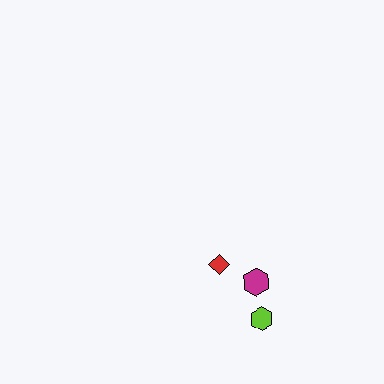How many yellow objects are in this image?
There are no yellow objects.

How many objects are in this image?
There are 3 objects.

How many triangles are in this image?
There are no triangles.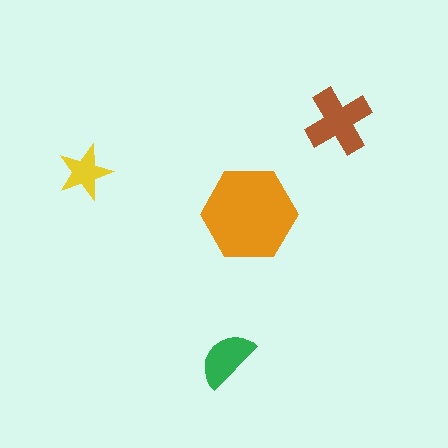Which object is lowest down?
The green semicircle is bottommost.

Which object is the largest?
The orange hexagon.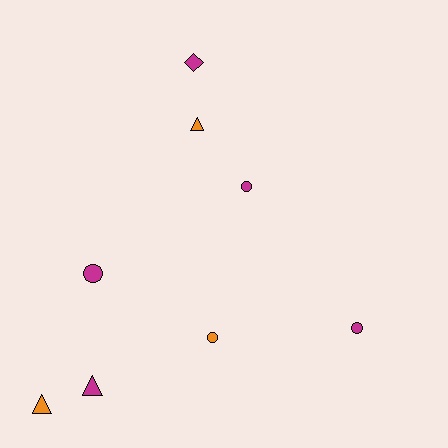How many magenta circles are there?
There are 3 magenta circles.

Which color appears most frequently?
Magenta, with 5 objects.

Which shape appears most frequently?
Circle, with 4 objects.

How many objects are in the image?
There are 8 objects.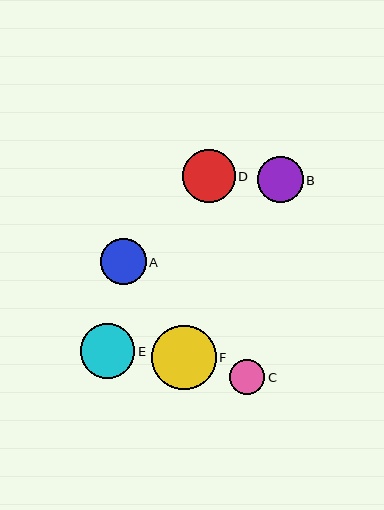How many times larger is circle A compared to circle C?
Circle A is approximately 1.3 times the size of circle C.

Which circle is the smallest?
Circle C is the smallest with a size of approximately 35 pixels.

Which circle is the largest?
Circle F is the largest with a size of approximately 64 pixels.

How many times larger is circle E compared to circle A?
Circle E is approximately 1.2 times the size of circle A.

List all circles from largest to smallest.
From largest to smallest: F, E, D, B, A, C.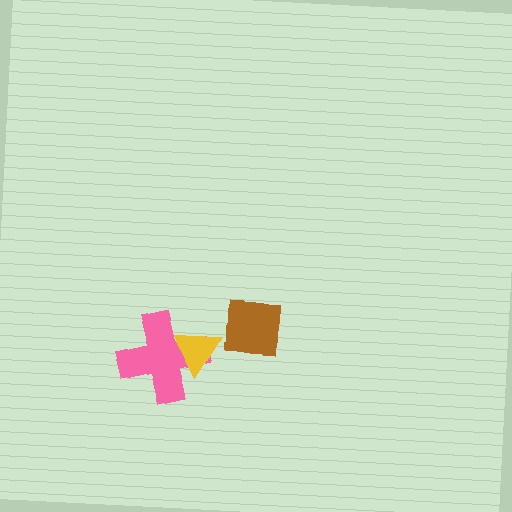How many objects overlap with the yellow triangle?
1 object overlaps with the yellow triangle.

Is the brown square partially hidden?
No, no other shape covers it.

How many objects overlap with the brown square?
0 objects overlap with the brown square.